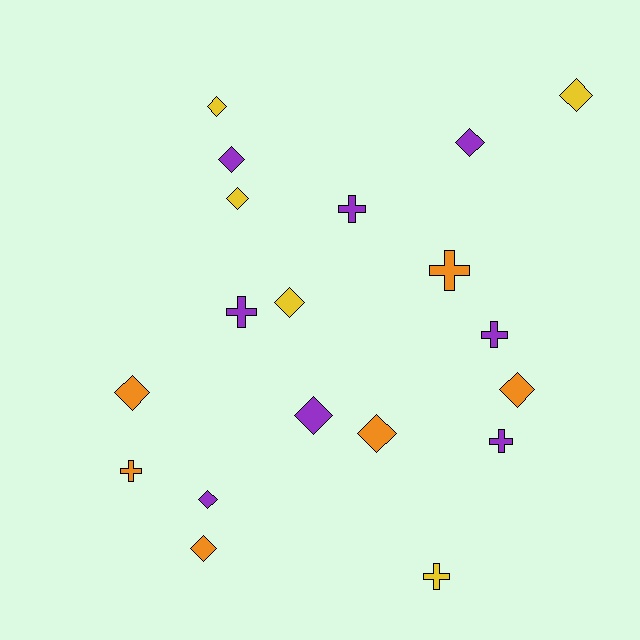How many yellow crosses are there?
There is 1 yellow cross.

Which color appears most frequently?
Purple, with 8 objects.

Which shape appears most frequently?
Diamond, with 12 objects.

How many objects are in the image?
There are 19 objects.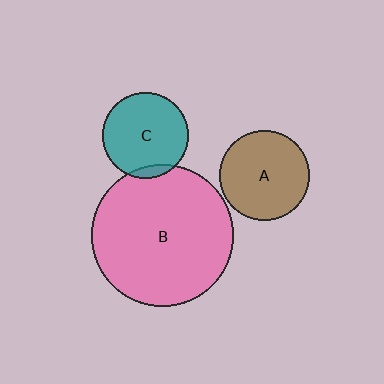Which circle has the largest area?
Circle B (pink).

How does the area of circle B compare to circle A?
Approximately 2.5 times.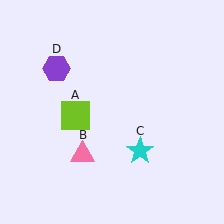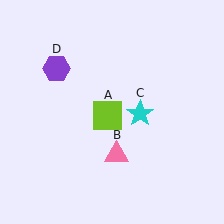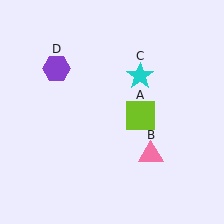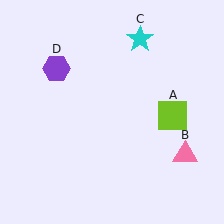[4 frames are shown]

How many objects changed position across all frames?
3 objects changed position: lime square (object A), pink triangle (object B), cyan star (object C).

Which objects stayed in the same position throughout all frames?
Purple hexagon (object D) remained stationary.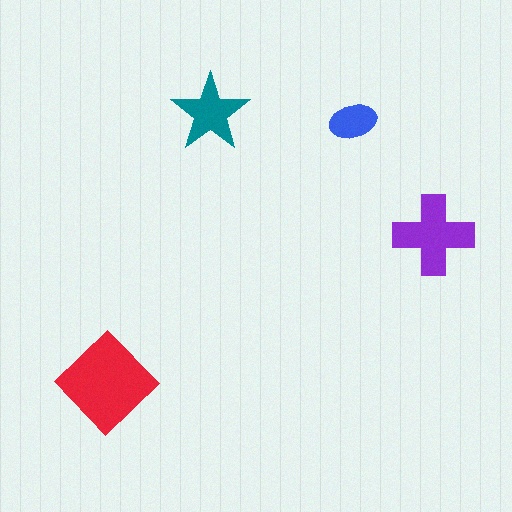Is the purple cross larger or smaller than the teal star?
Larger.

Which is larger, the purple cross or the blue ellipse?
The purple cross.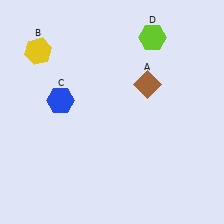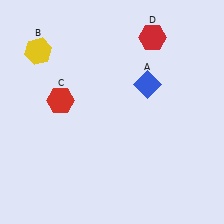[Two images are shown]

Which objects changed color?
A changed from brown to blue. C changed from blue to red. D changed from lime to red.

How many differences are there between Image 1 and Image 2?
There are 3 differences between the two images.